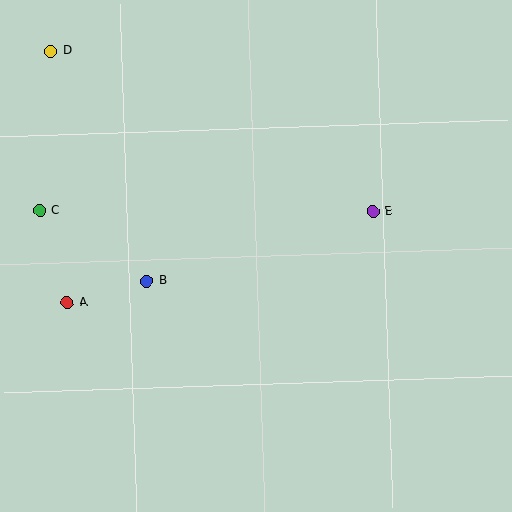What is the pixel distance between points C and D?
The distance between C and D is 160 pixels.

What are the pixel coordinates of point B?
Point B is at (147, 281).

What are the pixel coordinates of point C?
Point C is at (39, 210).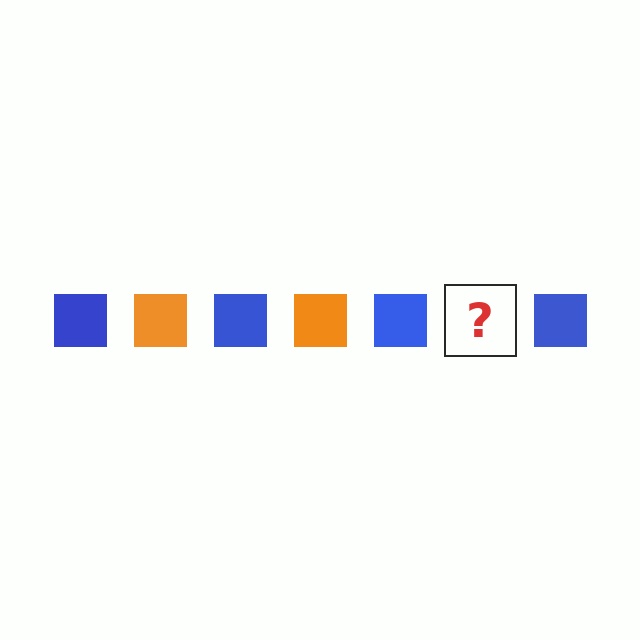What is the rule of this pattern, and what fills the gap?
The rule is that the pattern cycles through blue, orange squares. The gap should be filled with an orange square.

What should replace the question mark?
The question mark should be replaced with an orange square.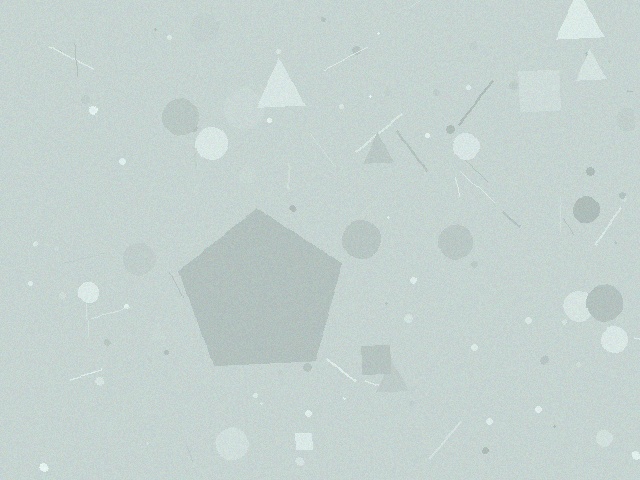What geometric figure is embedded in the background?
A pentagon is embedded in the background.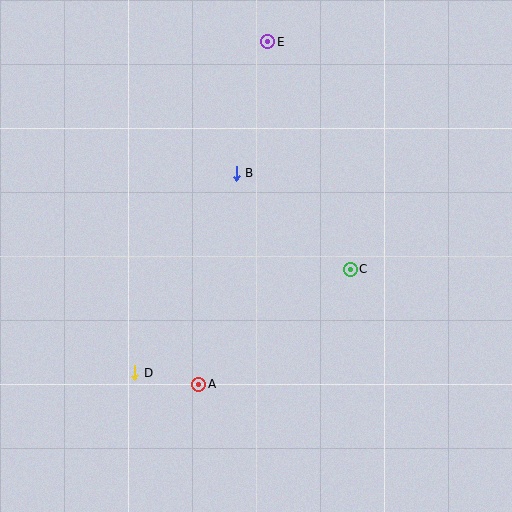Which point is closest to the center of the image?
Point B at (236, 173) is closest to the center.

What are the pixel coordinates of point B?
Point B is at (236, 173).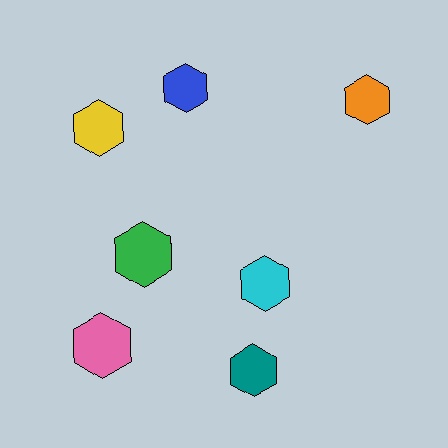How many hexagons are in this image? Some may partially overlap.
There are 7 hexagons.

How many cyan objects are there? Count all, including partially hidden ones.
There is 1 cyan object.